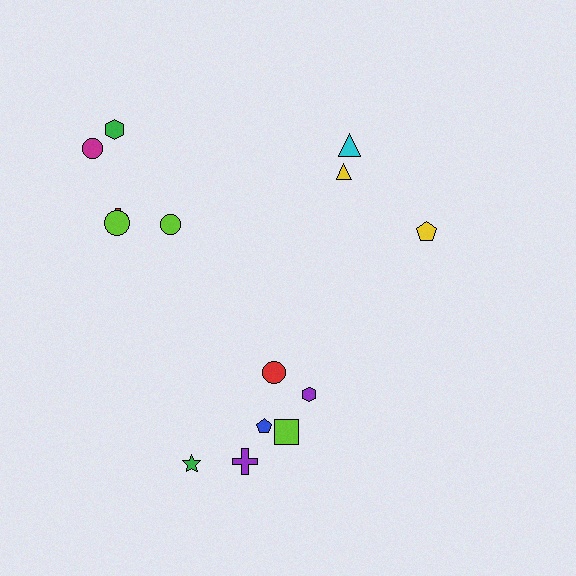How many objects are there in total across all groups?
There are 14 objects.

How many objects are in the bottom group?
There are 6 objects.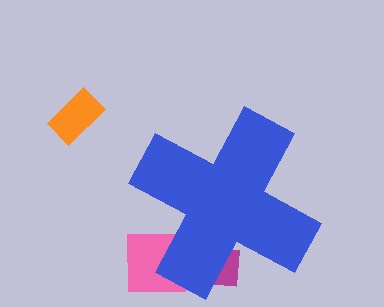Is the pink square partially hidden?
Yes, the pink square is partially hidden behind the blue cross.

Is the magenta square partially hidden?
Yes, the magenta square is partially hidden behind the blue cross.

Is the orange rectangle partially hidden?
No, the orange rectangle is fully visible.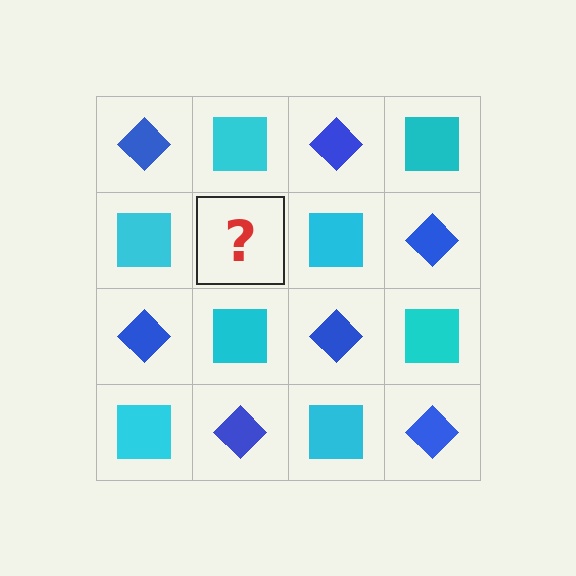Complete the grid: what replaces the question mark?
The question mark should be replaced with a blue diamond.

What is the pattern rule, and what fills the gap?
The rule is that it alternates blue diamond and cyan square in a checkerboard pattern. The gap should be filled with a blue diamond.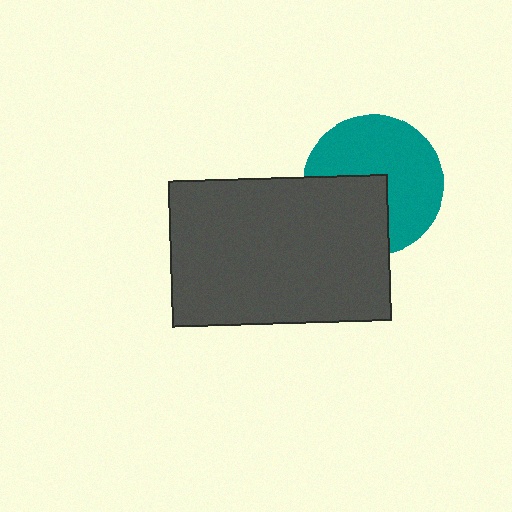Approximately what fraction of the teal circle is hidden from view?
Roughly 37% of the teal circle is hidden behind the dark gray rectangle.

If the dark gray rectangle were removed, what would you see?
You would see the complete teal circle.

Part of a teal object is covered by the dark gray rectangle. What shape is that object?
It is a circle.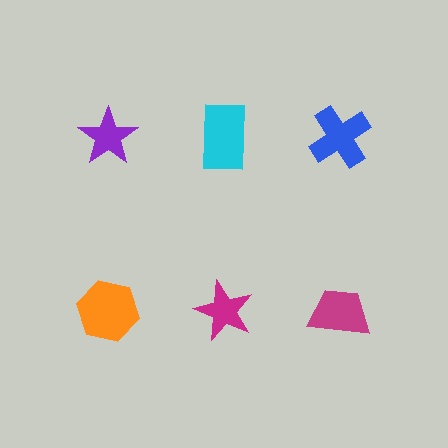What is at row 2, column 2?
A magenta star.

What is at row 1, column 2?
A cyan rectangle.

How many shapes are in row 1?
3 shapes.